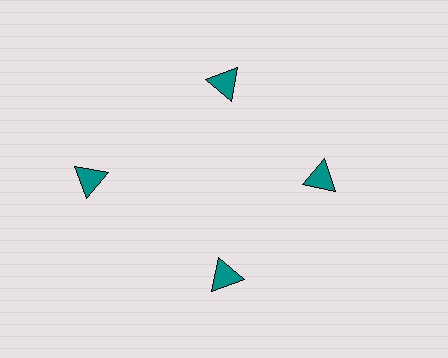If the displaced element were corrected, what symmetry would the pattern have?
It would have 4-fold rotational symmetry — the pattern would map onto itself every 90 degrees.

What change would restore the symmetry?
The symmetry would be restored by moving it inward, back onto the ring so that all 4 triangles sit at equal angles and equal distance from the center.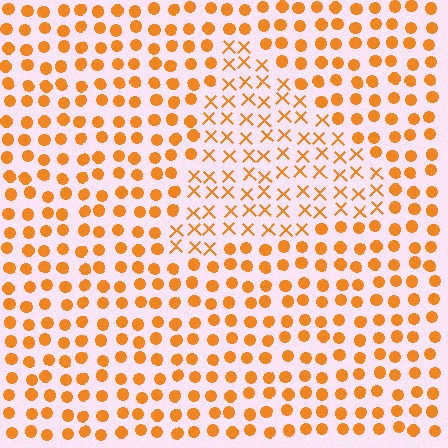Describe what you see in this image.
The image is filled with small orange elements arranged in a uniform grid. A triangle-shaped region contains X marks, while the surrounding area contains circles. The boundary is defined purely by the change in element shape.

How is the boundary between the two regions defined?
The boundary is defined by a change in element shape: X marks inside vs. circles outside. All elements share the same color and spacing.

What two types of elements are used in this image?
The image uses X marks inside the triangle region and circles outside it.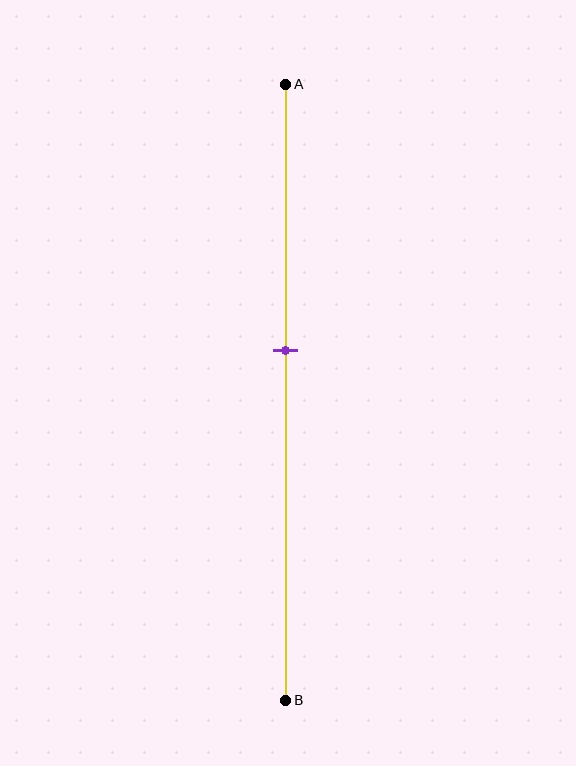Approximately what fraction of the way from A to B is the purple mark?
The purple mark is approximately 45% of the way from A to B.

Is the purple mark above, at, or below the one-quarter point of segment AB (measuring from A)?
The purple mark is below the one-quarter point of segment AB.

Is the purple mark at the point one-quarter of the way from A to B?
No, the mark is at about 45% from A, not at the 25% one-quarter point.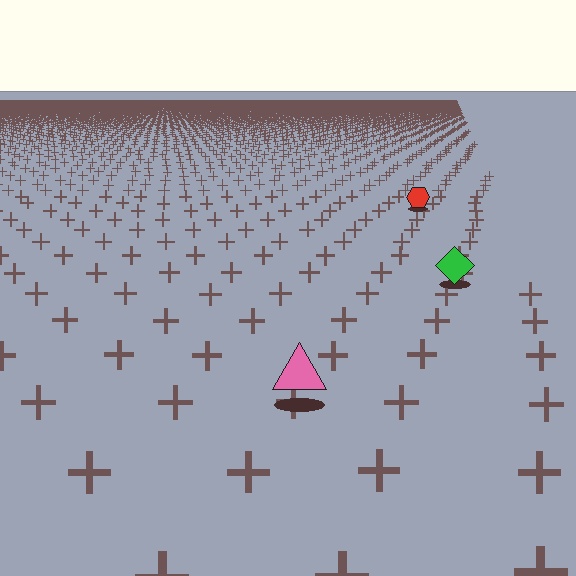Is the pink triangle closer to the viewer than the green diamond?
Yes. The pink triangle is closer — you can tell from the texture gradient: the ground texture is coarser near it.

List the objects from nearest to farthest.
From nearest to farthest: the pink triangle, the green diamond, the red hexagon.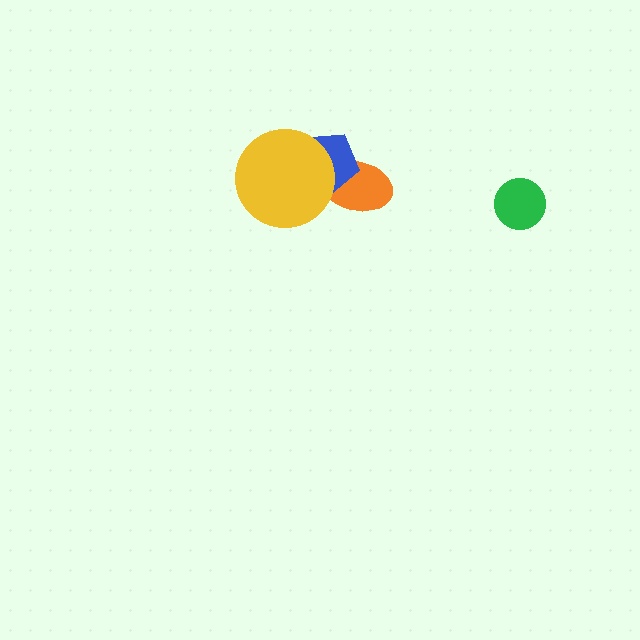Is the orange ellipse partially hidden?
Yes, it is partially covered by another shape.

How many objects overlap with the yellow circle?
2 objects overlap with the yellow circle.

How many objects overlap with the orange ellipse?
2 objects overlap with the orange ellipse.